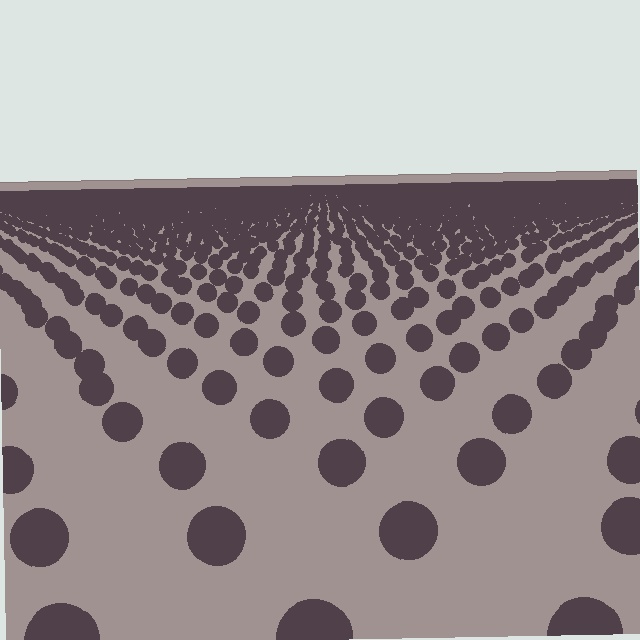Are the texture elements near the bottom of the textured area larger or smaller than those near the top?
Larger. Near the bottom, elements are closer to the viewer and appear at a bigger on-screen size.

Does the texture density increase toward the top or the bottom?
Density increases toward the top.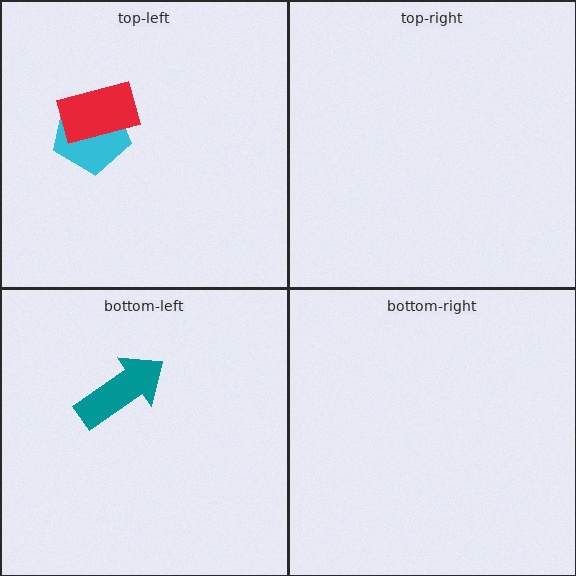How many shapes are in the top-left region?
2.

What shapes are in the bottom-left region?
The teal arrow.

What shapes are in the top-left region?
The cyan pentagon, the red rectangle.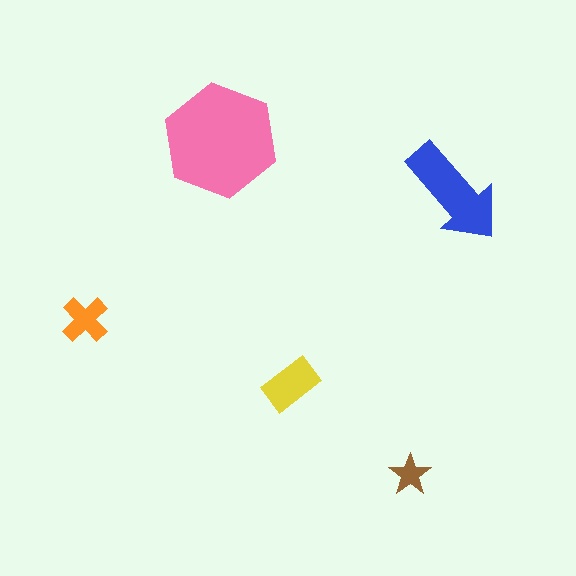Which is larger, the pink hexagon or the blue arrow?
The pink hexagon.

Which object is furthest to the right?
The blue arrow is rightmost.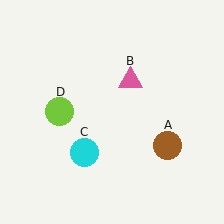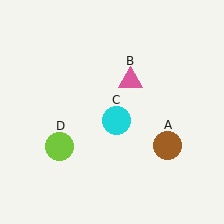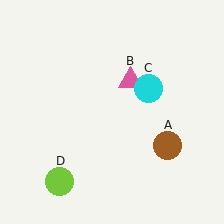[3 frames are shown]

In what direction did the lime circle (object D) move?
The lime circle (object D) moved down.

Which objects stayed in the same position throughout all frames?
Brown circle (object A) and pink triangle (object B) remained stationary.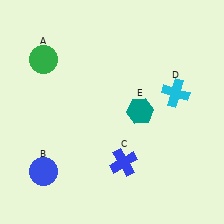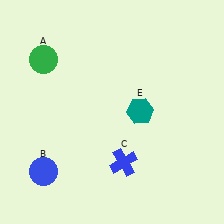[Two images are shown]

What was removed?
The cyan cross (D) was removed in Image 2.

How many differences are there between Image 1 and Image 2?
There is 1 difference between the two images.